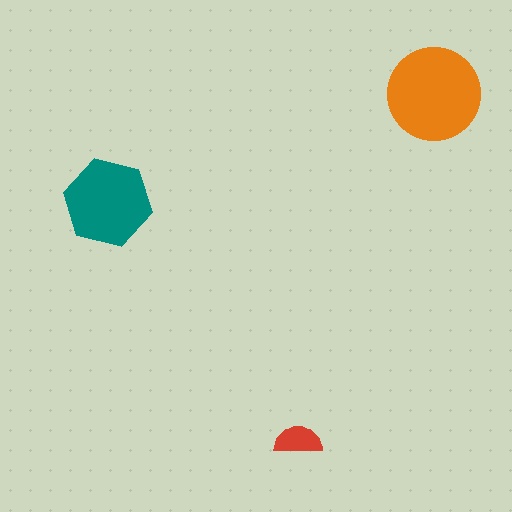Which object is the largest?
The orange circle.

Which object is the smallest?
The red semicircle.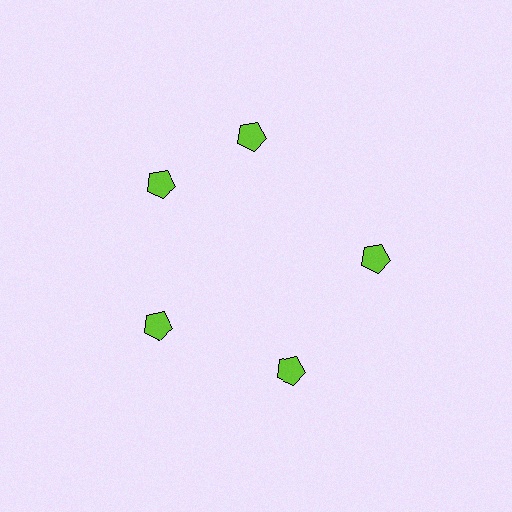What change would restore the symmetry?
The symmetry would be restored by rotating it back into even spacing with its neighbors so that all 5 pentagons sit at equal angles and equal distance from the center.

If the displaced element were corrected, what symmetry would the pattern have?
It would have 5-fold rotational symmetry — the pattern would map onto itself every 72 degrees.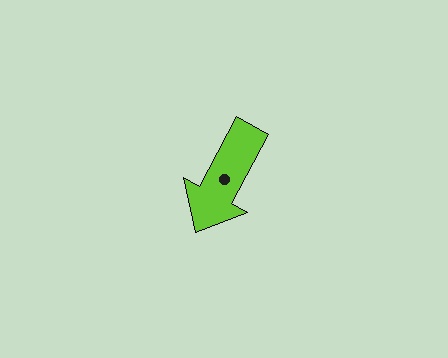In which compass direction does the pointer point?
Southwest.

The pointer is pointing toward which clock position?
Roughly 7 o'clock.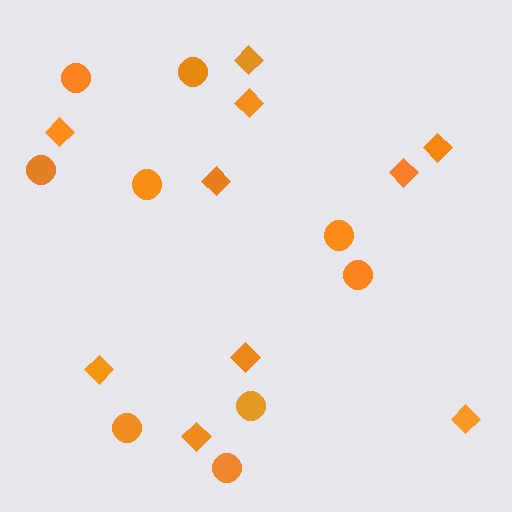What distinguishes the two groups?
There are 2 groups: one group of circles (9) and one group of diamonds (10).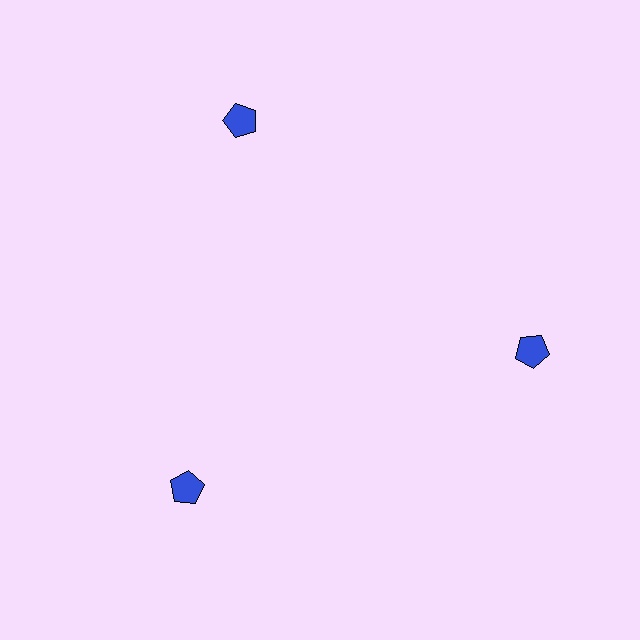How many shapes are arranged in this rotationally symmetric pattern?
There are 3 shapes, arranged in 3 groups of 1.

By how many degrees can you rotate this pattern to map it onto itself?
The pattern maps onto itself every 120 degrees of rotation.